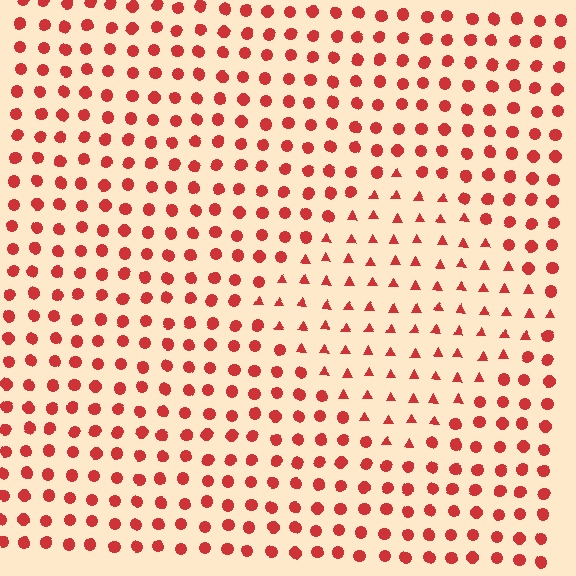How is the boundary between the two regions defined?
The boundary is defined by a change in element shape: triangles inside vs. circles outside. All elements share the same color and spacing.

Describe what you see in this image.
The image is filled with small red elements arranged in a uniform grid. A diamond-shaped region contains triangles, while the surrounding area contains circles. The boundary is defined purely by the change in element shape.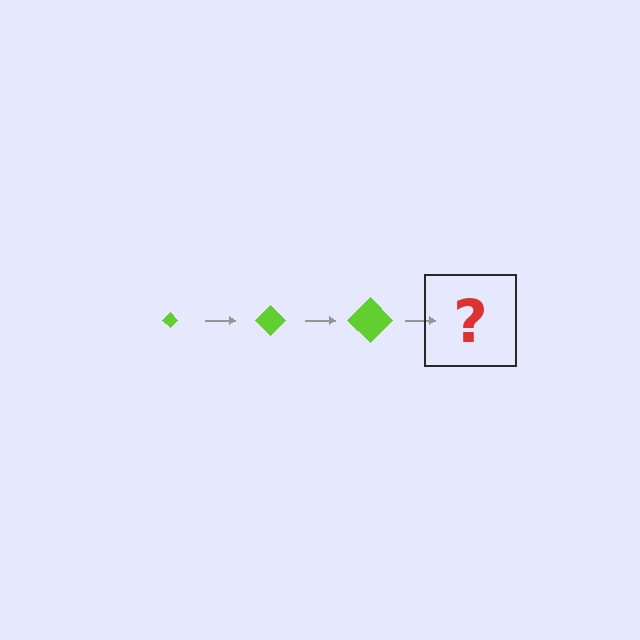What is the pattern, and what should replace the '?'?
The pattern is that the diamond gets progressively larger each step. The '?' should be a lime diamond, larger than the previous one.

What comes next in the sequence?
The next element should be a lime diamond, larger than the previous one.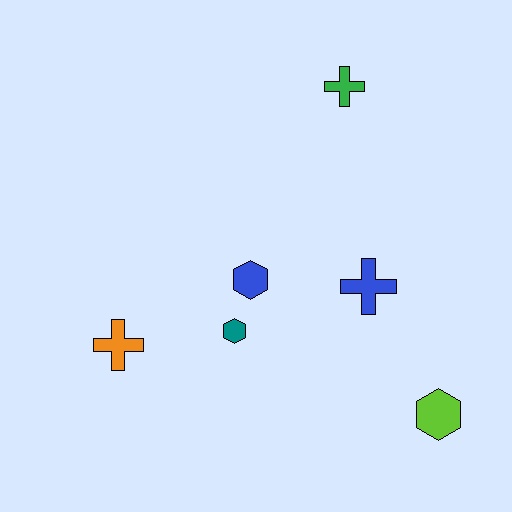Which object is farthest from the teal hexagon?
The green cross is farthest from the teal hexagon.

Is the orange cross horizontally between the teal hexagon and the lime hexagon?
No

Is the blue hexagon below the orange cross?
No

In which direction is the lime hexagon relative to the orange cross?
The lime hexagon is to the right of the orange cross.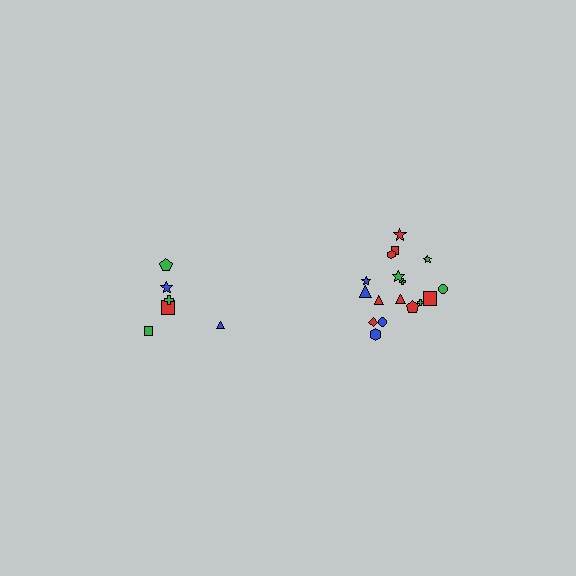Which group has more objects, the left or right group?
The right group.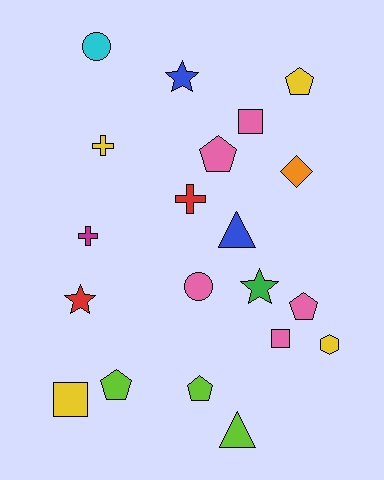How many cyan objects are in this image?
There is 1 cyan object.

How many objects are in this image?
There are 20 objects.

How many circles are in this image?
There are 2 circles.